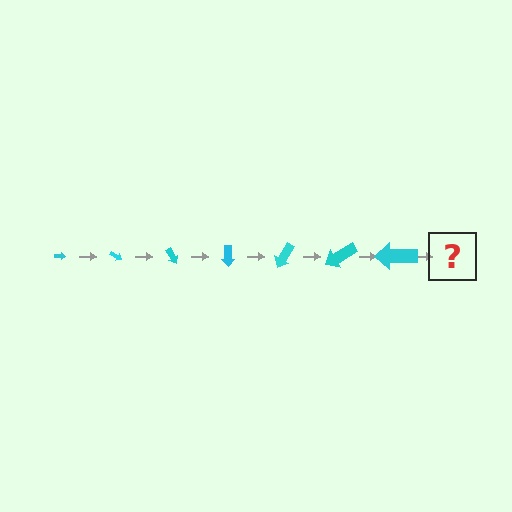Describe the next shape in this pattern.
It should be an arrow, larger than the previous one and rotated 210 degrees from the start.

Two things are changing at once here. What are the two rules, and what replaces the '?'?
The two rules are that the arrow grows larger each step and it rotates 30 degrees each step. The '?' should be an arrow, larger than the previous one and rotated 210 degrees from the start.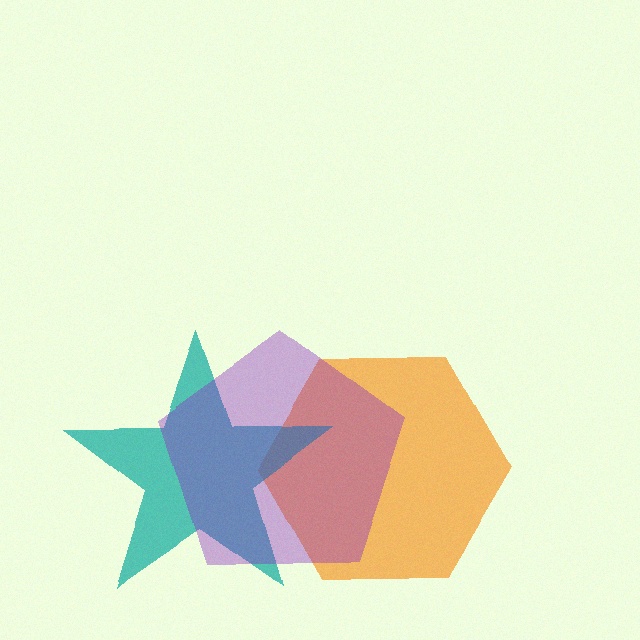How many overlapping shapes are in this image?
There are 3 overlapping shapes in the image.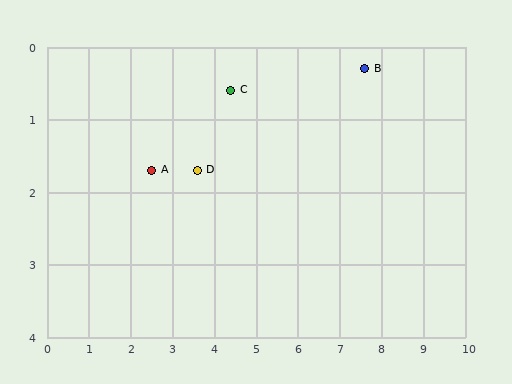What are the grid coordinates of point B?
Point B is at approximately (7.6, 0.3).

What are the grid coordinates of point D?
Point D is at approximately (3.6, 1.7).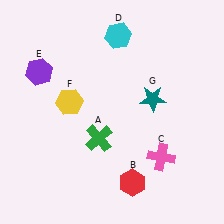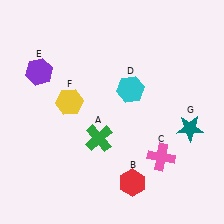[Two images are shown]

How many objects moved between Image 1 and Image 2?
2 objects moved between the two images.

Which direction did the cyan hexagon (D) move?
The cyan hexagon (D) moved down.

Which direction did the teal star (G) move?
The teal star (G) moved right.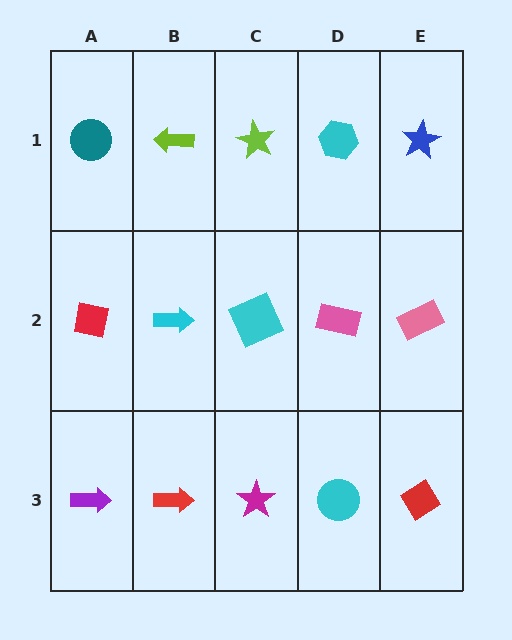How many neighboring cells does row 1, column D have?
3.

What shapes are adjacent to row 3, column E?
A pink rectangle (row 2, column E), a cyan circle (row 3, column D).